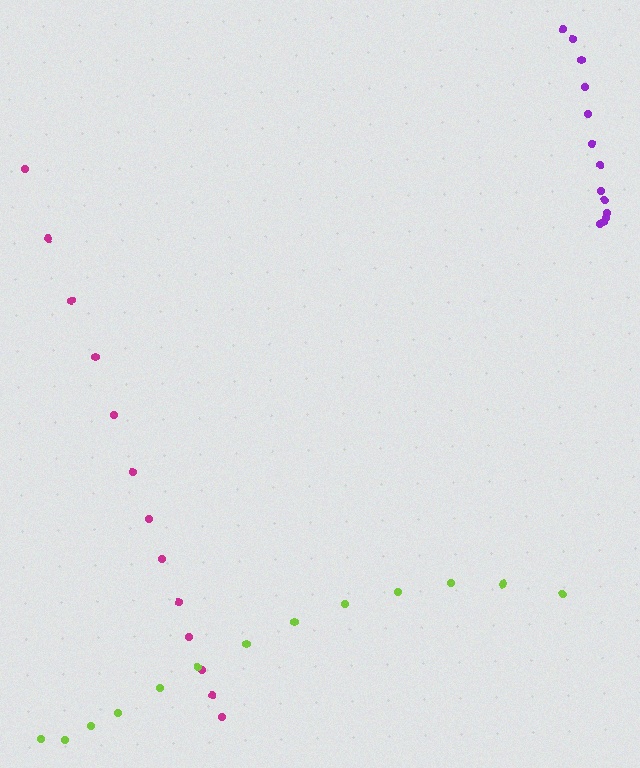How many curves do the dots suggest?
There are 3 distinct paths.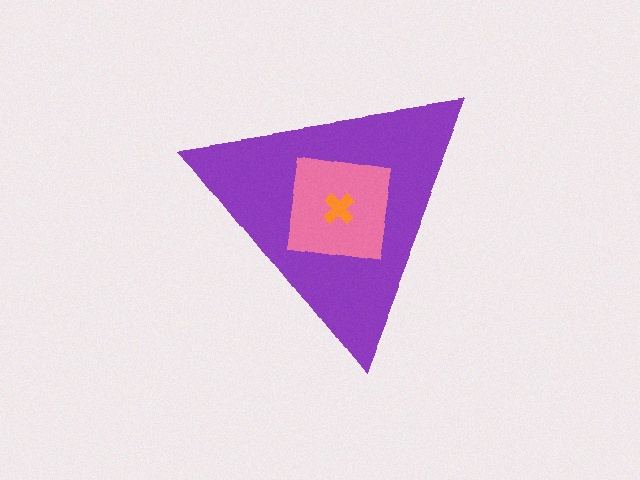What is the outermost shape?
The purple triangle.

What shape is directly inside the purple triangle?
The pink square.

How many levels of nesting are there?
3.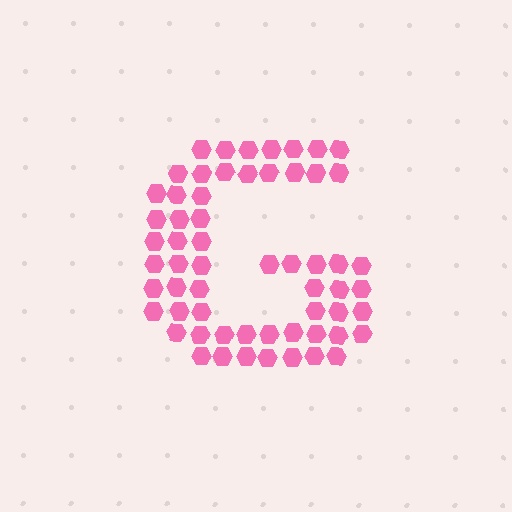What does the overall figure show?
The overall figure shows the letter G.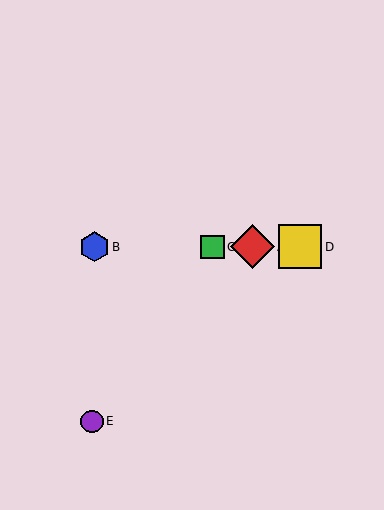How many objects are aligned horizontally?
4 objects (A, B, C, D) are aligned horizontally.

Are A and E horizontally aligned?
No, A is at y≈247 and E is at y≈421.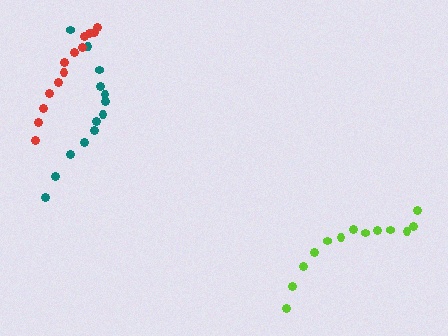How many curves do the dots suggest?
There are 3 distinct paths.